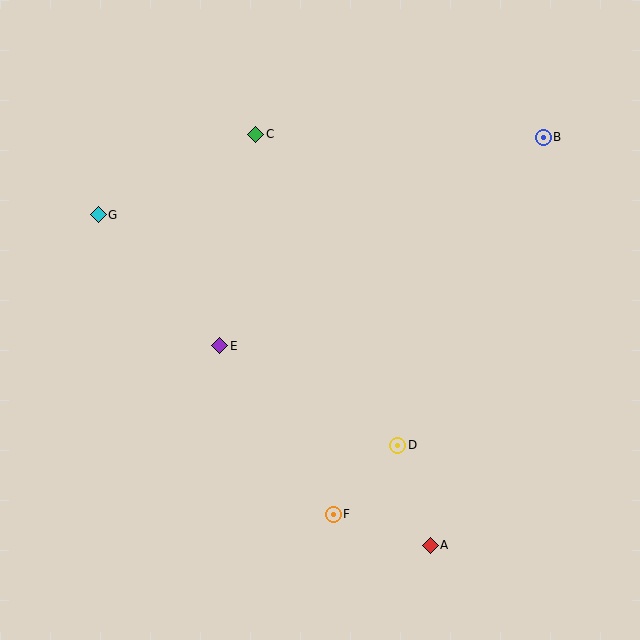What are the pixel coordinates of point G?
Point G is at (98, 215).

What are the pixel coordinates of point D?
Point D is at (398, 445).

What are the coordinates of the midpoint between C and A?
The midpoint between C and A is at (343, 340).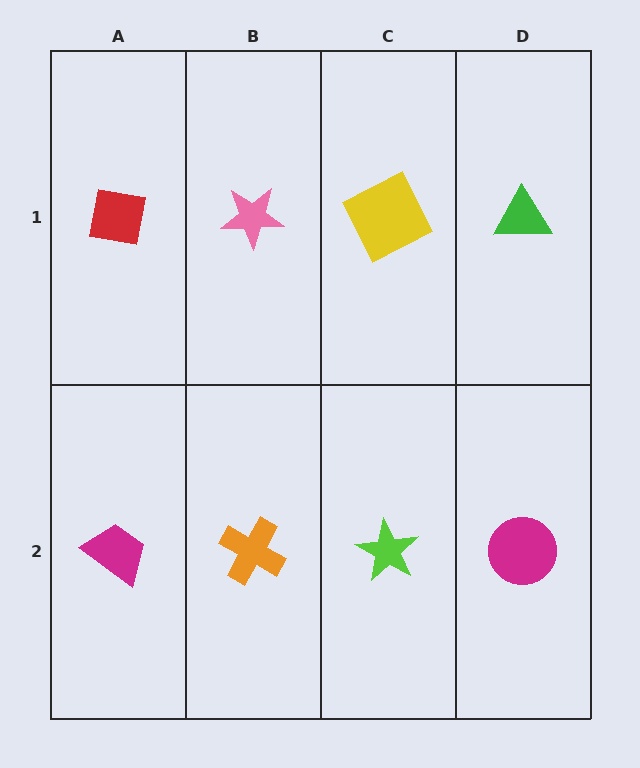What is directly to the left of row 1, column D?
A yellow square.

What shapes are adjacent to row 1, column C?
A lime star (row 2, column C), a pink star (row 1, column B), a green triangle (row 1, column D).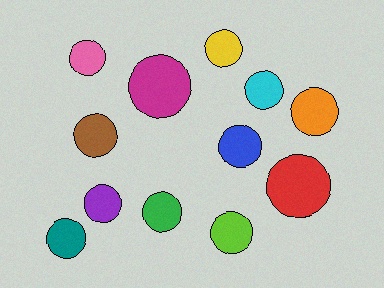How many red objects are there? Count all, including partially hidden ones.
There is 1 red object.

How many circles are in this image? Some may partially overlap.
There are 12 circles.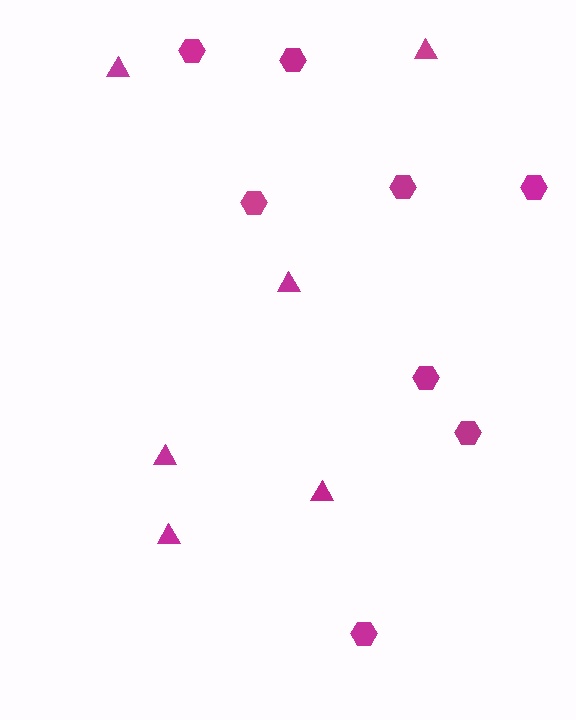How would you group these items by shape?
There are 2 groups: one group of hexagons (8) and one group of triangles (6).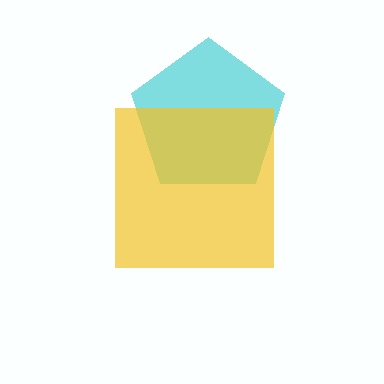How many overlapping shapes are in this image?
There are 2 overlapping shapes in the image.